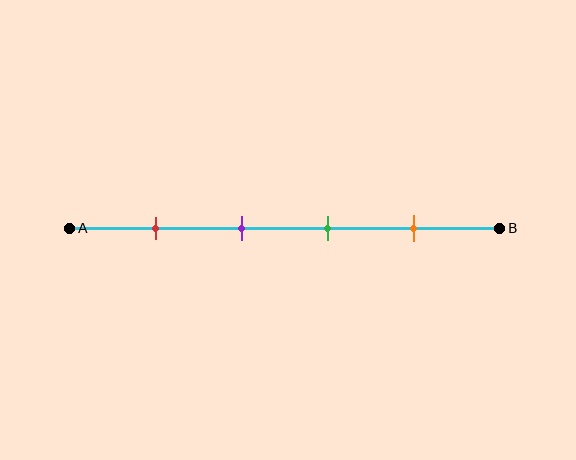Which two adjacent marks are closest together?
The purple and green marks are the closest adjacent pair.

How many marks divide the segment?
There are 4 marks dividing the segment.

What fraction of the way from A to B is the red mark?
The red mark is approximately 20% (0.2) of the way from A to B.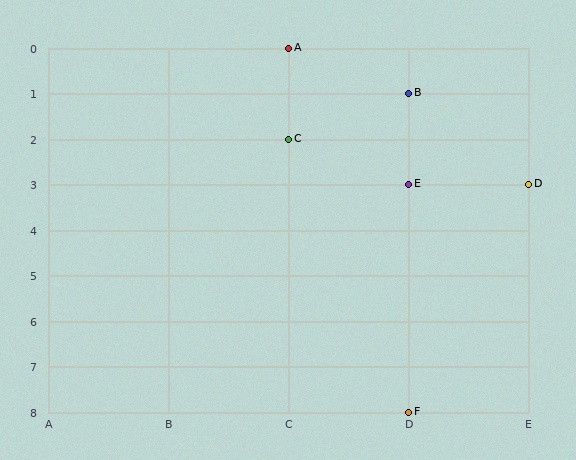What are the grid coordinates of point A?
Point A is at grid coordinates (C, 0).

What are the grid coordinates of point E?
Point E is at grid coordinates (D, 3).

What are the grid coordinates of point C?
Point C is at grid coordinates (C, 2).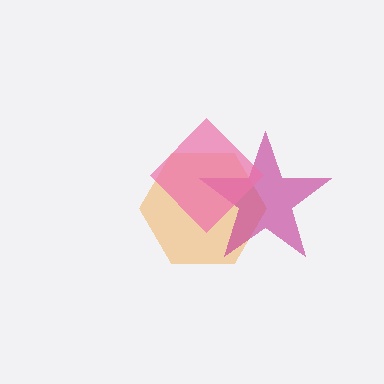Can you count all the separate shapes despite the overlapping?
Yes, there are 3 separate shapes.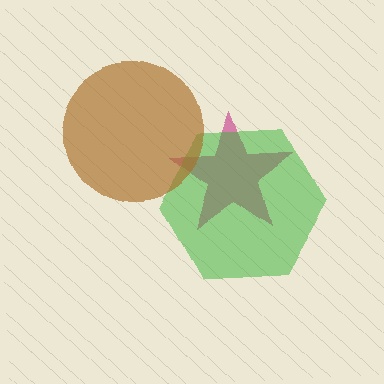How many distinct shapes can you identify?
There are 3 distinct shapes: a magenta star, a green hexagon, a brown circle.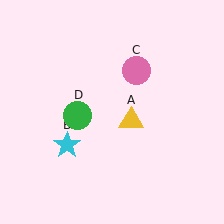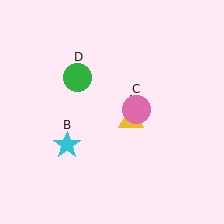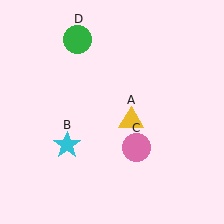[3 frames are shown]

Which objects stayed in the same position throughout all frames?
Yellow triangle (object A) and cyan star (object B) remained stationary.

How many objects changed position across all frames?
2 objects changed position: pink circle (object C), green circle (object D).